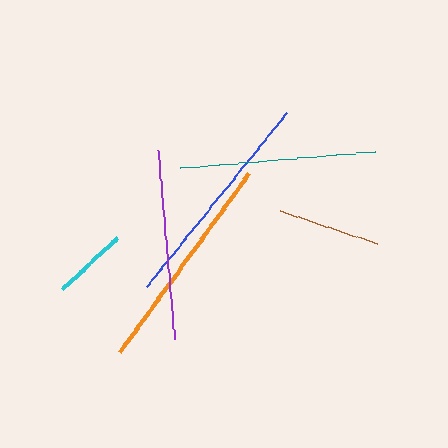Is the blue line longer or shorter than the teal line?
The blue line is longer than the teal line.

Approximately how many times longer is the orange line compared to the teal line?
The orange line is approximately 1.1 times the length of the teal line.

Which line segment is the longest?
The blue line is the longest at approximately 223 pixels.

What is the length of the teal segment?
The teal segment is approximately 195 pixels long.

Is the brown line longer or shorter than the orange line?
The orange line is longer than the brown line.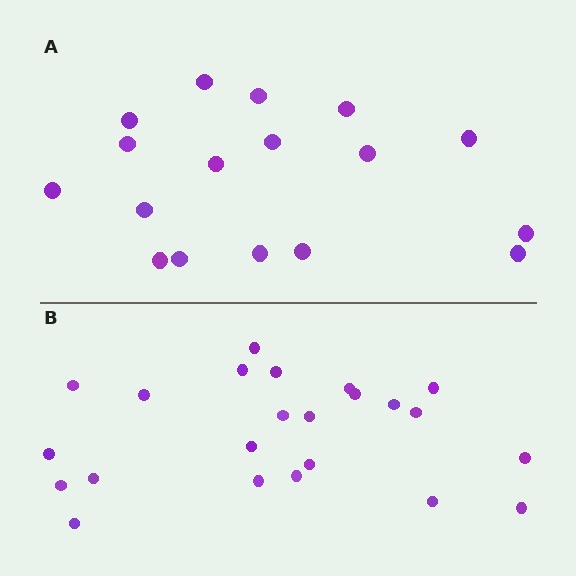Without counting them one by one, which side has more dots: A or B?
Region B (the bottom region) has more dots.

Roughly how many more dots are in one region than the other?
Region B has about 6 more dots than region A.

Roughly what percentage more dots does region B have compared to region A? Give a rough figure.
About 35% more.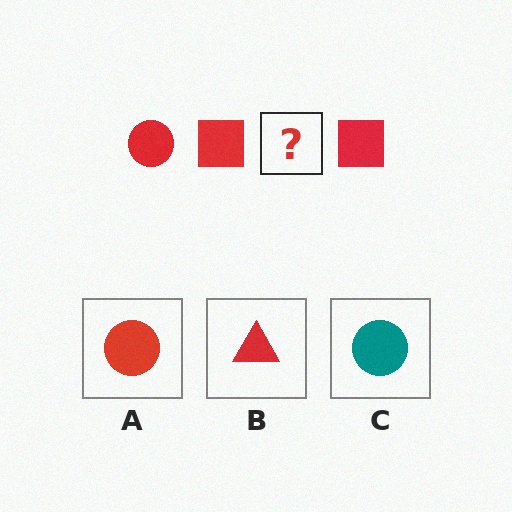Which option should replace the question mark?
Option A.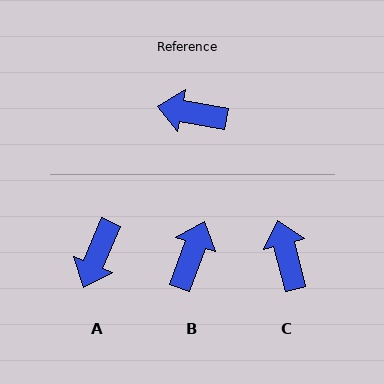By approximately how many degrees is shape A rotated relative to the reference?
Approximately 77 degrees counter-clockwise.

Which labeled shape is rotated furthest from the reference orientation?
B, about 100 degrees away.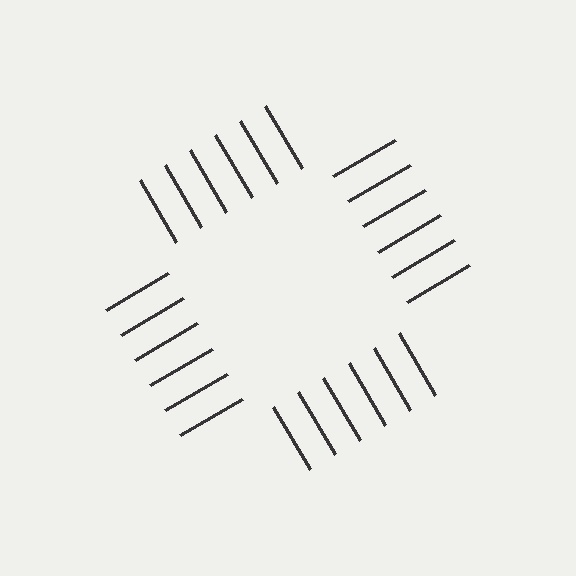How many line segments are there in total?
24 — 6 along each of the 4 edges.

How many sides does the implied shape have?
4 sides — the line-ends trace a square.